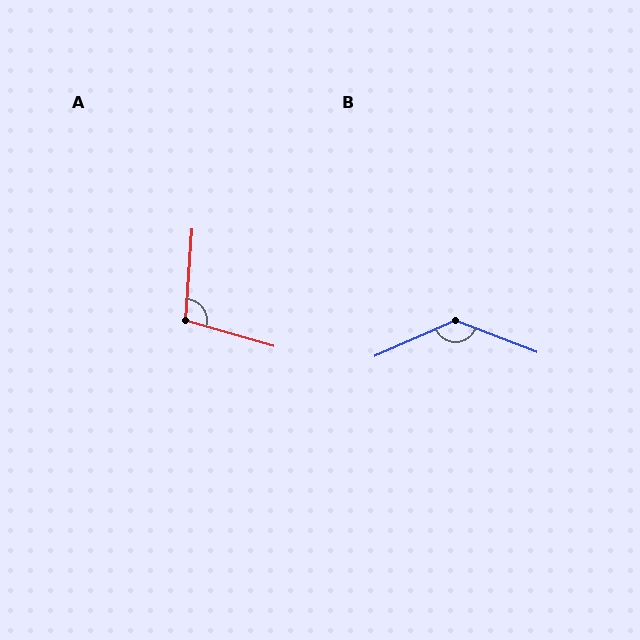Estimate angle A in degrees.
Approximately 102 degrees.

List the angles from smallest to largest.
A (102°), B (135°).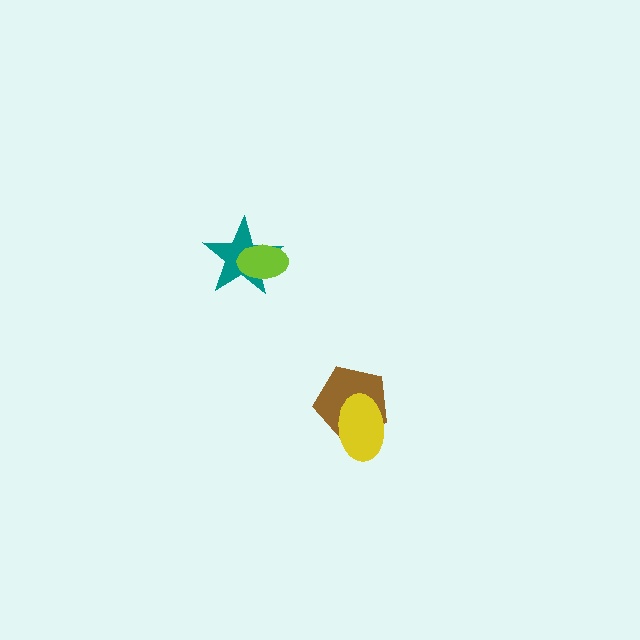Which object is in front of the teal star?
The lime ellipse is in front of the teal star.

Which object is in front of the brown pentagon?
The yellow ellipse is in front of the brown pentagon.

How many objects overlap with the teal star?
1 object overlaps with the teal star.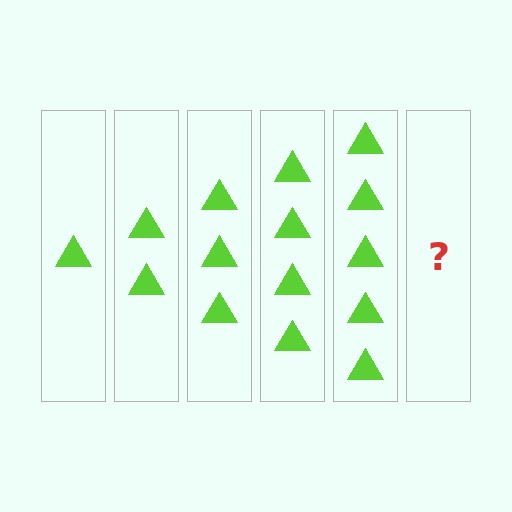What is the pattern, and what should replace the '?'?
The pattern is that each step adds one more triangle. The '?' should be 6 triangles.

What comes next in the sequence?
The next element should be 6 triangles.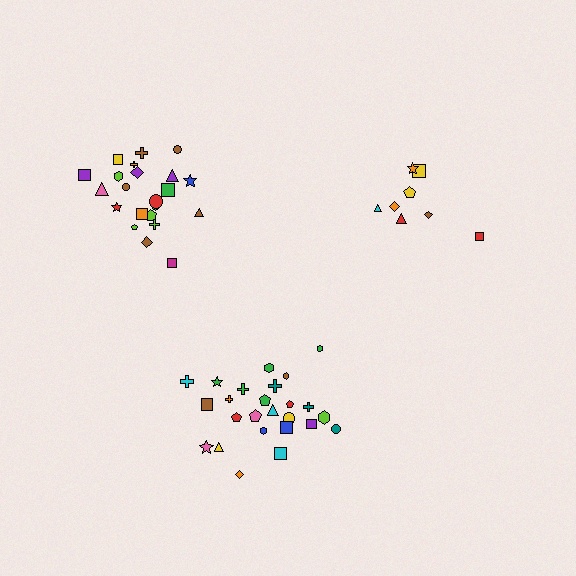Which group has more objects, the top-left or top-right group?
The top-left group.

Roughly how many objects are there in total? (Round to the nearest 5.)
Roughly 55 objects in total.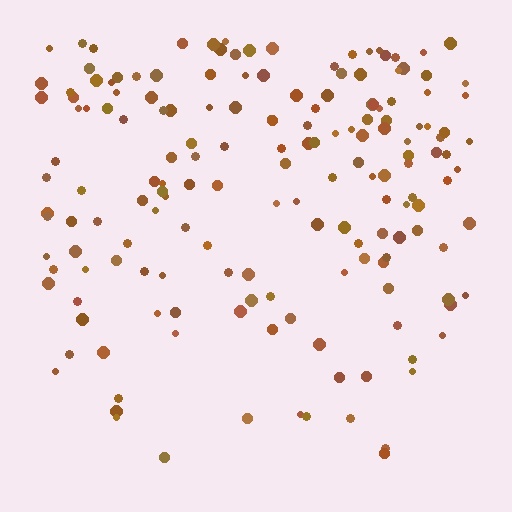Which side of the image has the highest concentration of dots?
The top.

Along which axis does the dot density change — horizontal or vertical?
Vertical.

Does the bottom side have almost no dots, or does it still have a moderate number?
Still a moderate number, just noticeably fewer than the top.